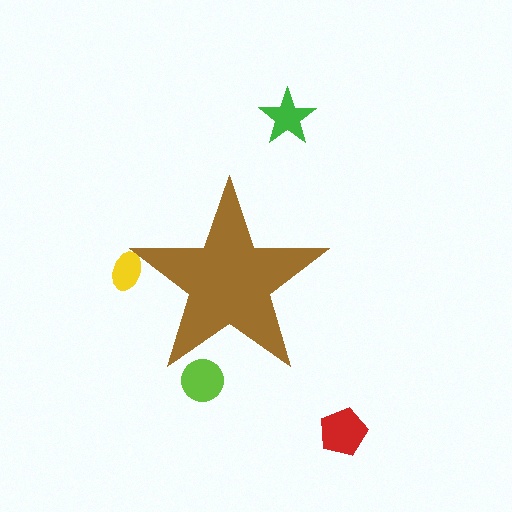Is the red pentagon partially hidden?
No, the red pentagon is fully visible.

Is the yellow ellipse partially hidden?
Yes, the yellow ellipse is partially hidden behind the brown star.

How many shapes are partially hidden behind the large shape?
2 shapes are partially hidden.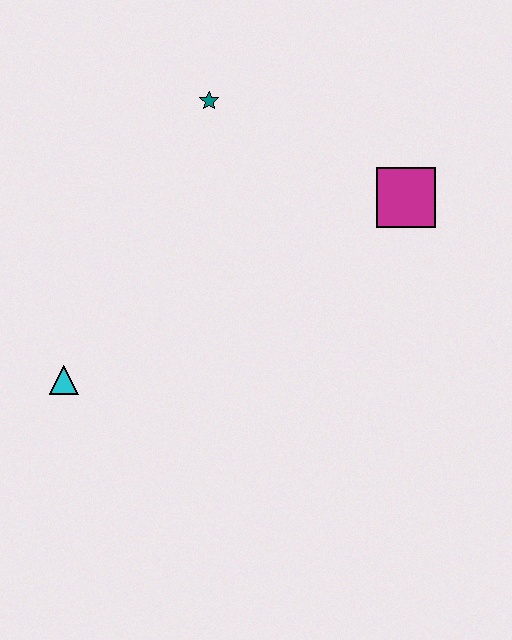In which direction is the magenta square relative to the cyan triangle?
The magenta square is to the right of the cyan triangle.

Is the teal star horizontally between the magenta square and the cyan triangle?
Yes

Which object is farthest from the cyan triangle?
The magenta square is farthest from the cyan triangle.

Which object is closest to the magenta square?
The teal star is closest to the magenta square.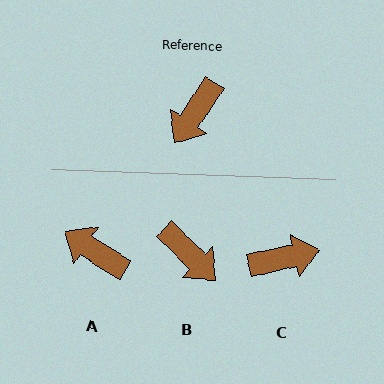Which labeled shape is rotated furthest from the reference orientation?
C, about 136 degrees away.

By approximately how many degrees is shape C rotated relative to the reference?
Approximately 136 degrees counter-clockwise.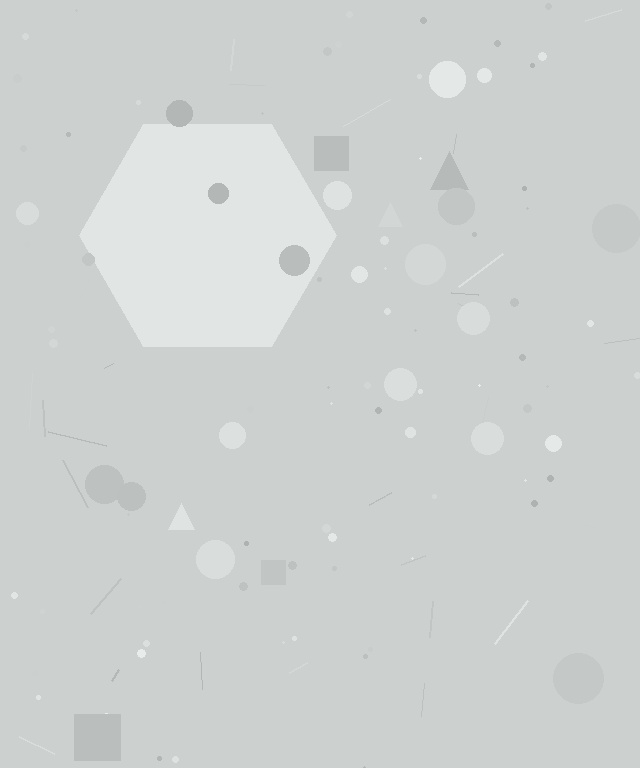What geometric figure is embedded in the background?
A hexagon is embedded in the background.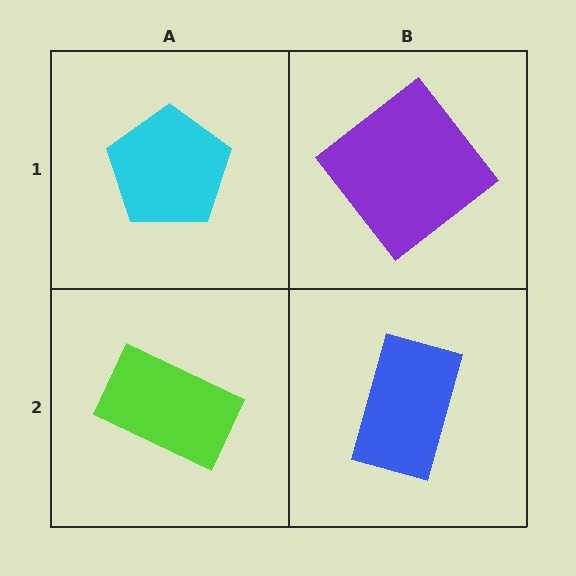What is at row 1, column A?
A cyan pentagon.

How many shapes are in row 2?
2 shapes.